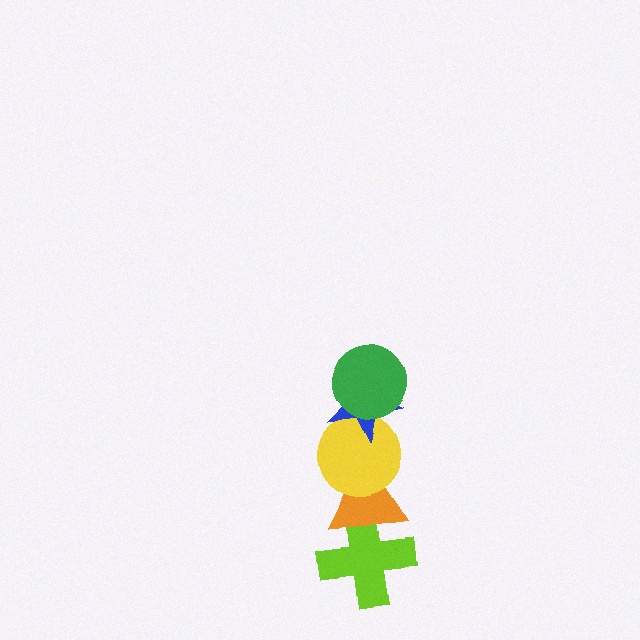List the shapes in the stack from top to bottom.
From top to bottom: the green circle, the blue star, the yellow circle, the orange triangle, the lime cross.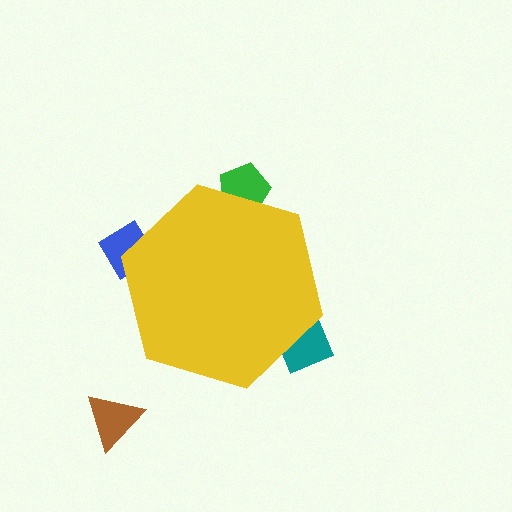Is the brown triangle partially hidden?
No, the brown triangle is fully visible.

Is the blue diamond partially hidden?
Yes, the blue diamond is partially hidden behind the yellow hexagon.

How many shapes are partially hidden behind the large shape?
3 shapes are partially hidden.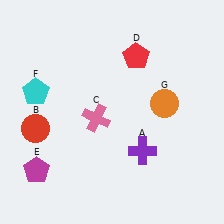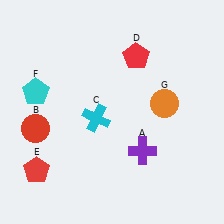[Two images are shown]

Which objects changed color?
C changed from pink to cyan. E changed from magenta to red.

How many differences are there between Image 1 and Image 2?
There are 2 differences between the two images.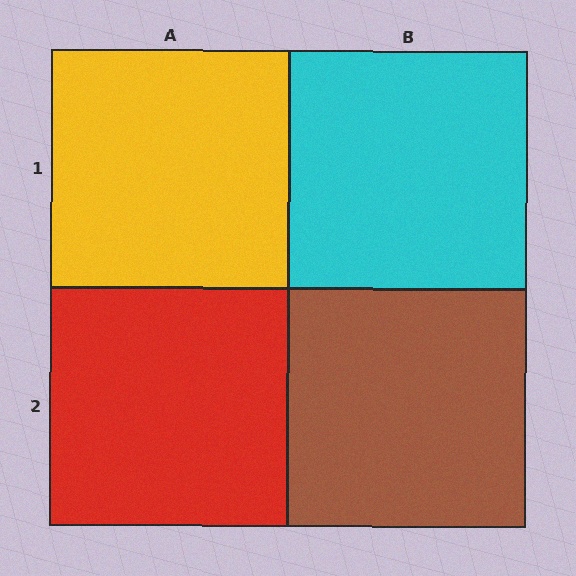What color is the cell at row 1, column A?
Yellow.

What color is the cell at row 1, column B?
Cyan.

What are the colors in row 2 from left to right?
Red, brown.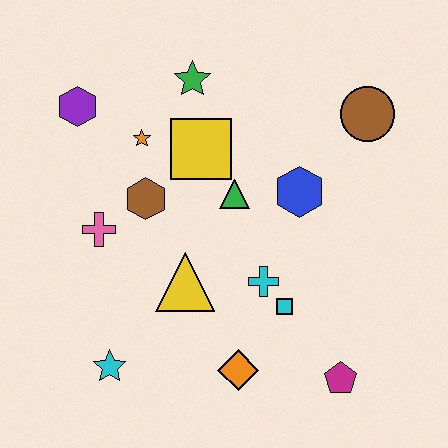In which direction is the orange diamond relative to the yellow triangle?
The orange diamond is below the yellow triangle.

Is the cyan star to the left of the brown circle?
Yes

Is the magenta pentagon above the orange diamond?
No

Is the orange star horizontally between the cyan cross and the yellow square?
No